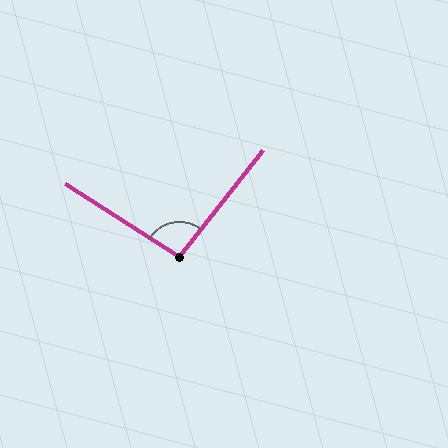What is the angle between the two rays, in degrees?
Approximately 96 degrees.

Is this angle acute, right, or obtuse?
It is obtuse.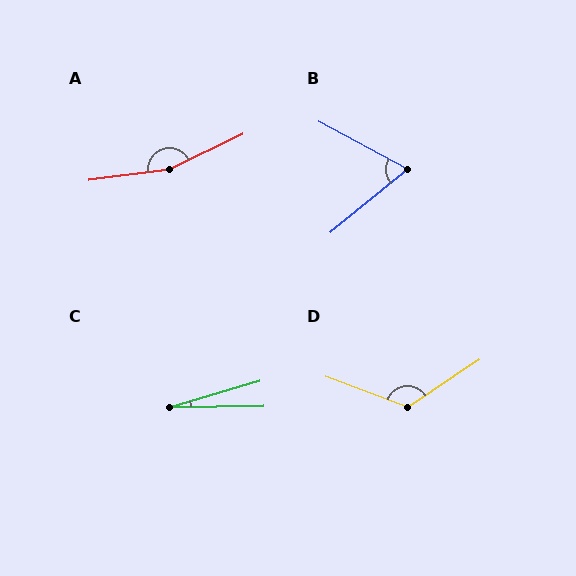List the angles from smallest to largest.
C (15°), B (67°), D (126°), A (162°).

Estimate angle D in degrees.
Approximately 126 degrees.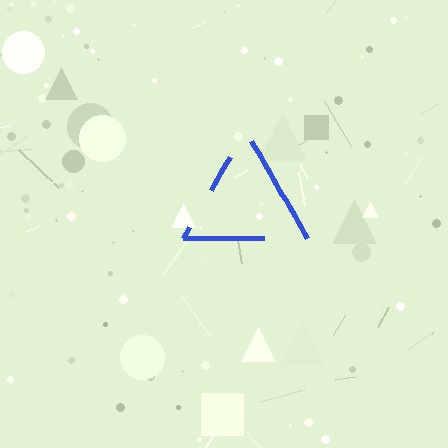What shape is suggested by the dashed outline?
The dashed outline suggests a triangle.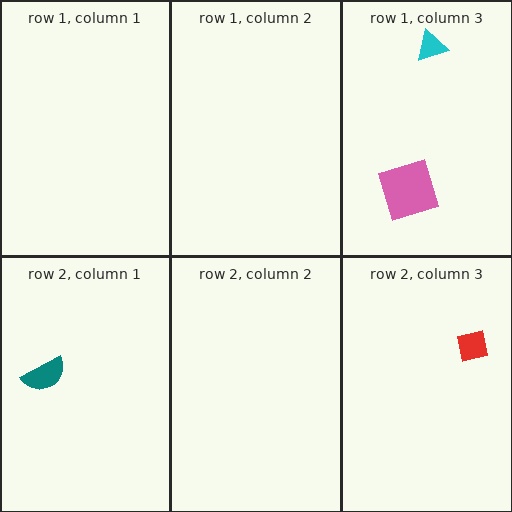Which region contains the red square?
The row 2, column 3 region.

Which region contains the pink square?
The row 1, column 3 region.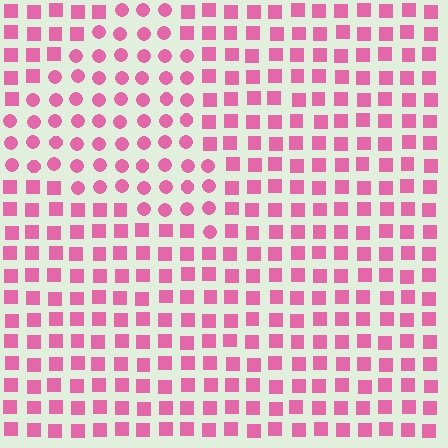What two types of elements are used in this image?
The image uses circles inside the triangle region and squares outside it.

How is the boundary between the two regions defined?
The boundary is defined by a change in element shape: circles inside vs. squares outside. All elements share the same color and spacing.